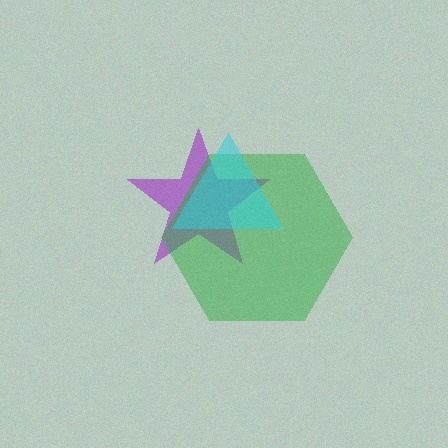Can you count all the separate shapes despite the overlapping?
Yes, there are 3 separate shapes.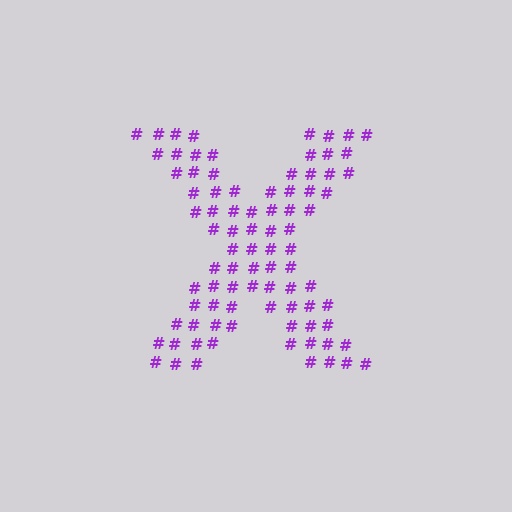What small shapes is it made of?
It is made of small hash symbols.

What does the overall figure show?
The overall figure shows the letter X.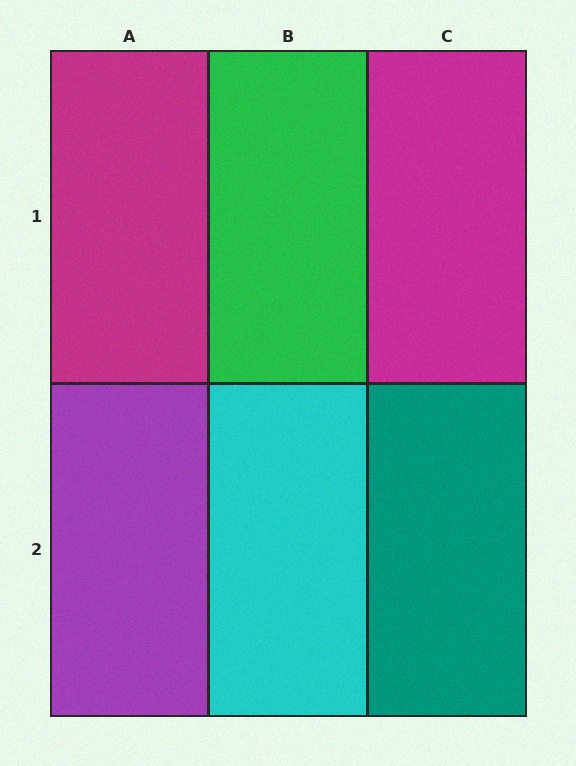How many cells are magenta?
2 cells are magenta.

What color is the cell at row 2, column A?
Purple.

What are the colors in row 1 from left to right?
Magenta, green, magenta.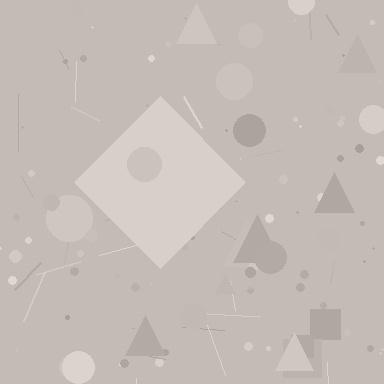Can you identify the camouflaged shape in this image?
The camouflaged shape is a diamond.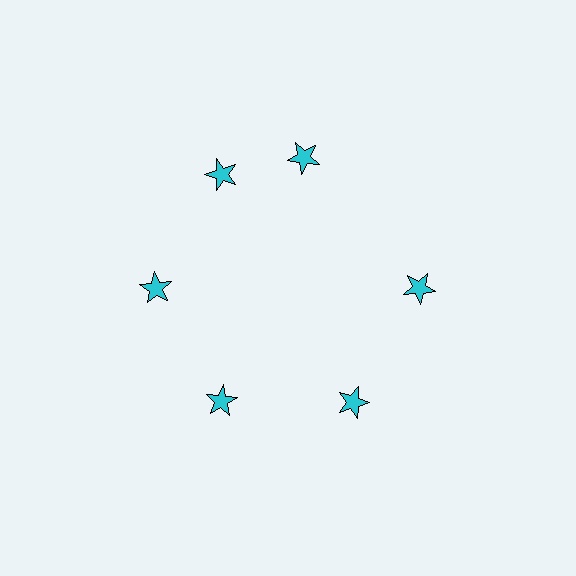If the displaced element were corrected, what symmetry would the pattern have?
It would have 6-fold rotational symmetry — the pattern would map onto itself every 60 degrees.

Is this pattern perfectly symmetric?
No. The 6 cyan stars are arranged in a ring, but one element near the 1 o'clock position is rotated out of alignment along the ring, breaking the 6-fold rotational symmetry.